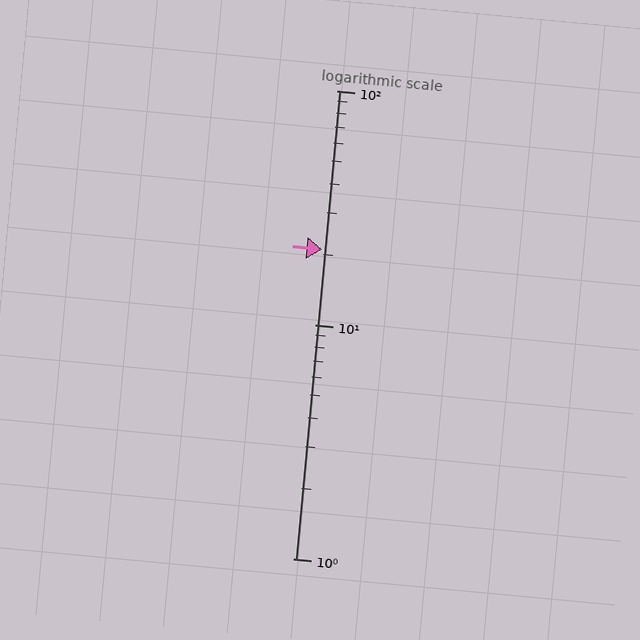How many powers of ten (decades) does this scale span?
The scale spans 2 decades, from 1 to 100.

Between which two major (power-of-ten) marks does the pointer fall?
The pointer is between 10 and 100.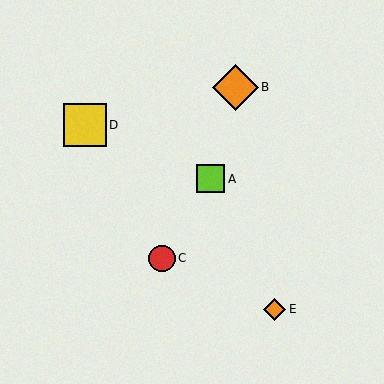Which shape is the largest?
The orange diamond (labeled B) is the largest.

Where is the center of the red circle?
The center of the red circle is at (162, 258).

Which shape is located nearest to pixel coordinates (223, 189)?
The lime square (labeled A) at (211, 179) is nearest to that location.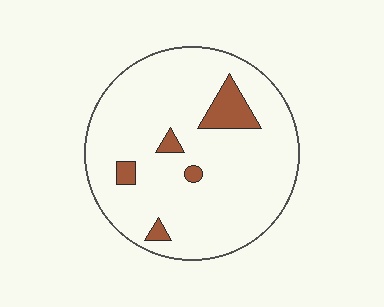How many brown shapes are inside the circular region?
5.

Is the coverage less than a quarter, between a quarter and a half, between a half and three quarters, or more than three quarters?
Less than a quarter.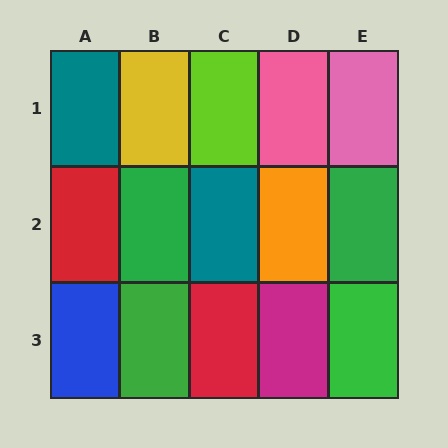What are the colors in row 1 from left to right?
Teal, yellow, lime, pink, pink.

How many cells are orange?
1 cell is orange.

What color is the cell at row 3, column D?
Magenta.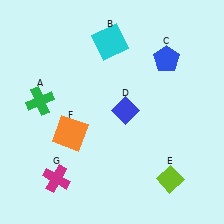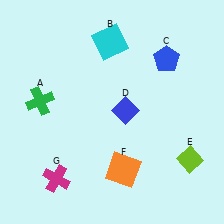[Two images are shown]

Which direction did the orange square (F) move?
The orange square (F) moved right.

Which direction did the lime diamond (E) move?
The lime diamond (E) moved right.